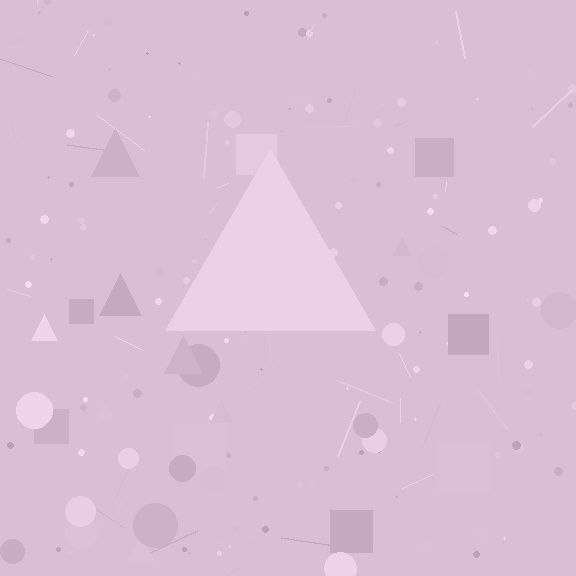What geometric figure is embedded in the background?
A triangle is embedded in the background.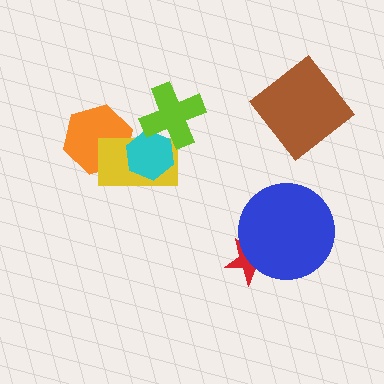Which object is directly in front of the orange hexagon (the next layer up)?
The yellow rectangle is directly in front of the orange hexagon.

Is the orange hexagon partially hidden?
Yes, it is partially covered by another shape.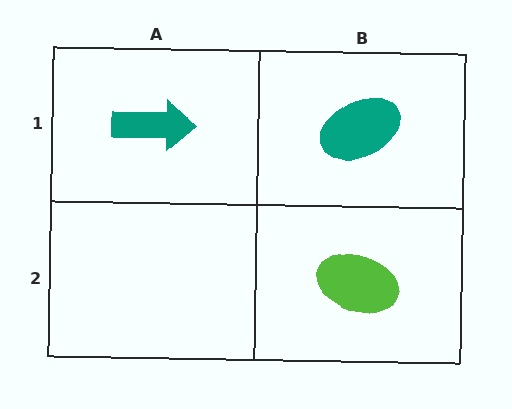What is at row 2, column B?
A lime ellipse.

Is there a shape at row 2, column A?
No, that cell is empty.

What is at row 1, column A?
A teal arrow.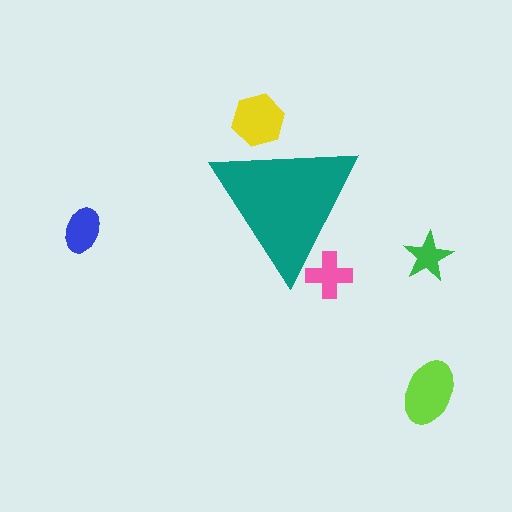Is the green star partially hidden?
No, the green star is fully visible.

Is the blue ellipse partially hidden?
No, the blue ellipse is fully visible.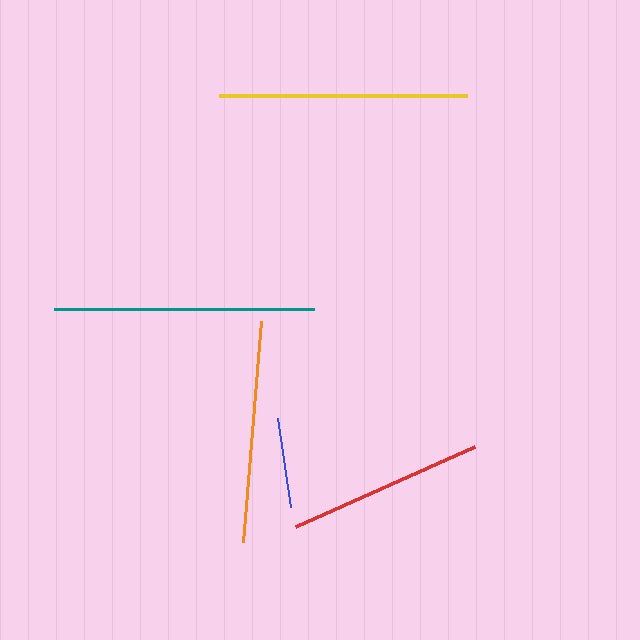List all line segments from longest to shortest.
From longest to shortest: teal, yellow, orange, red, blue.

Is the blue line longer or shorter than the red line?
The red line is longer than the blue line.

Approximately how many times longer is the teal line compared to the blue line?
The teal line is approximately 2.9 times the length of the blue line.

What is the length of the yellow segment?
The yellow segment is approximately 248 pixels long.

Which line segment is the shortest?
The blue line is the shortest at approximately 91 pixels.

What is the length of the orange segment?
The orange segment is approximately 221 pixels long.